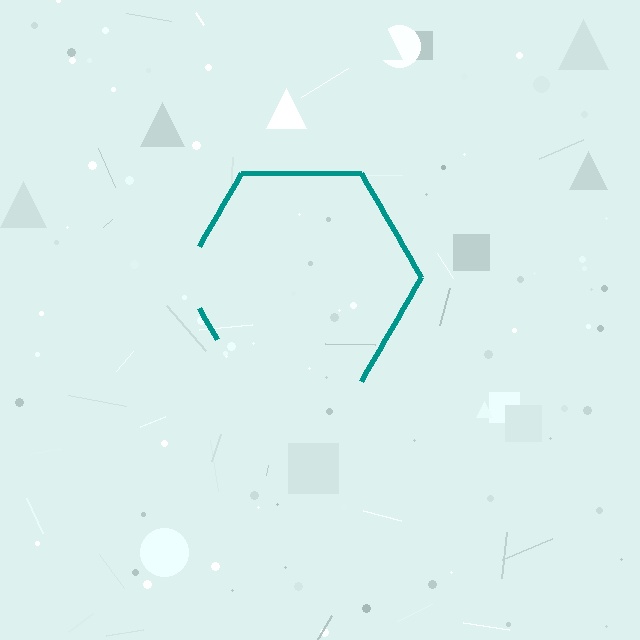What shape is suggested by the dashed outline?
The dashed outline suggests a hexagon.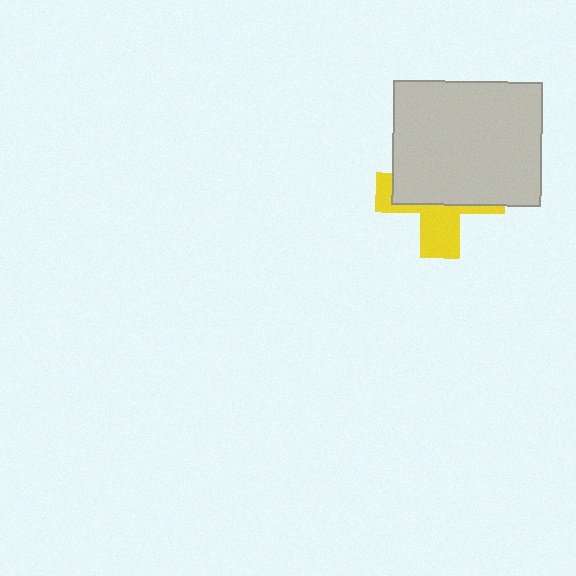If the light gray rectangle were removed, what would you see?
You would see the complete yellow cross.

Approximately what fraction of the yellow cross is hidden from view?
Roughly 62% of the yellow cross is hidden behind the light gray rectangle.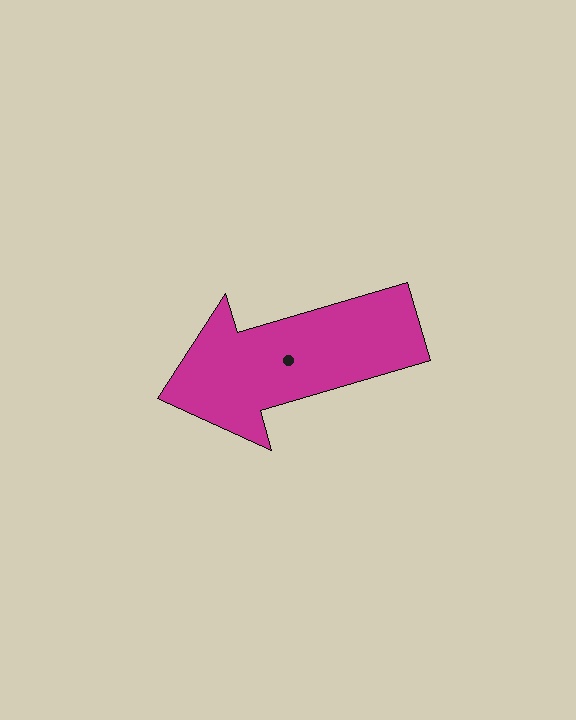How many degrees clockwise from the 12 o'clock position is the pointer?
Approximately 254 degrees.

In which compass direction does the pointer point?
West.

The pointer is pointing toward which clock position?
Roughly 8 o'clock.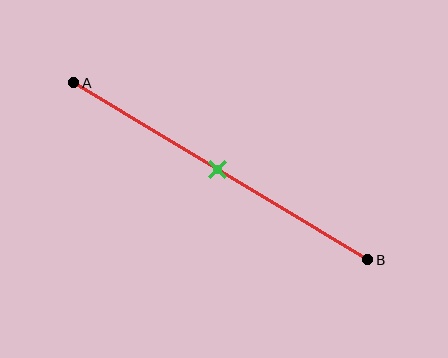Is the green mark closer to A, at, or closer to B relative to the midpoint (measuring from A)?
The green mark is approximately at the midpoint of segment AB.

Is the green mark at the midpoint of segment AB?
Yes, the mark is approximately at the midpoint.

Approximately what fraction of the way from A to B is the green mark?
The green mark is approximately 50% of the way from A to B.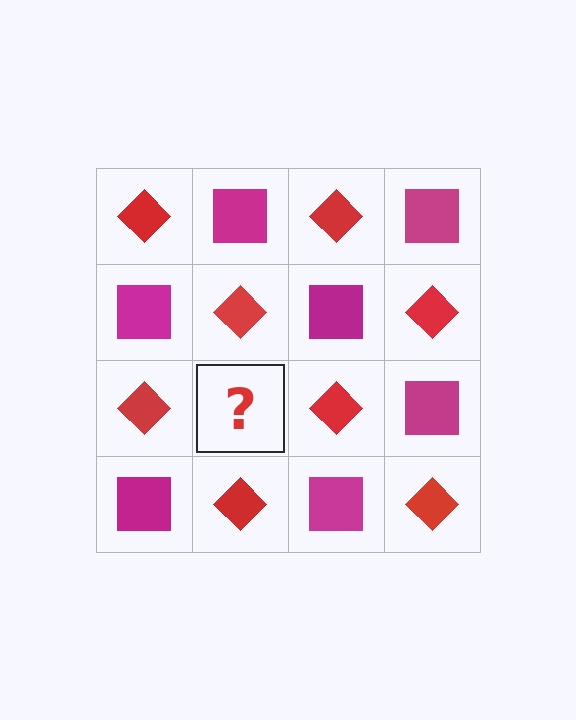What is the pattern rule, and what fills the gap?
The rule is that it alternates red diamond and magenta square in a checkerboard pattern. The gap should be filled with a magenta square.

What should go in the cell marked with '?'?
The missing cell should contain a magenta square.